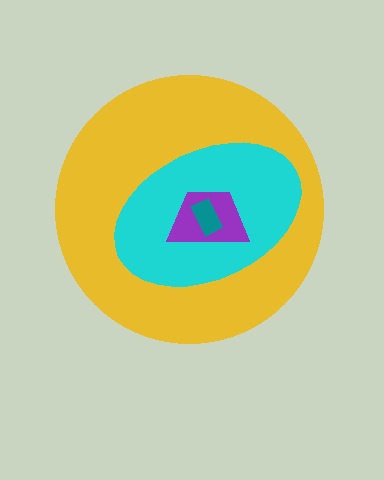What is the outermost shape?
The yellow circle.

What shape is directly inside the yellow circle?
The cyan ellipse.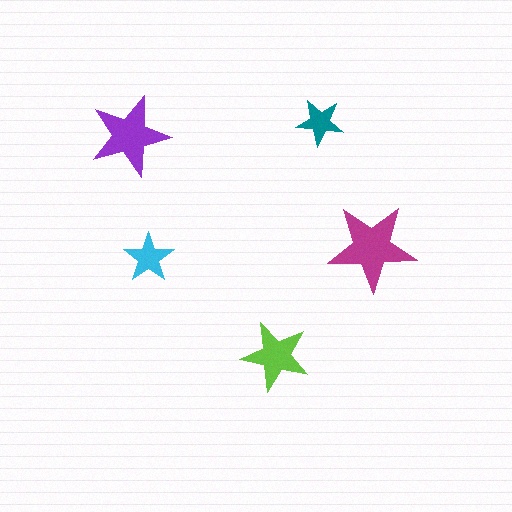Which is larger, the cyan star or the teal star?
The cyan one.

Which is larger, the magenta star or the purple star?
The magenta one.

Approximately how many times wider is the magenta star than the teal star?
About 2 times wider.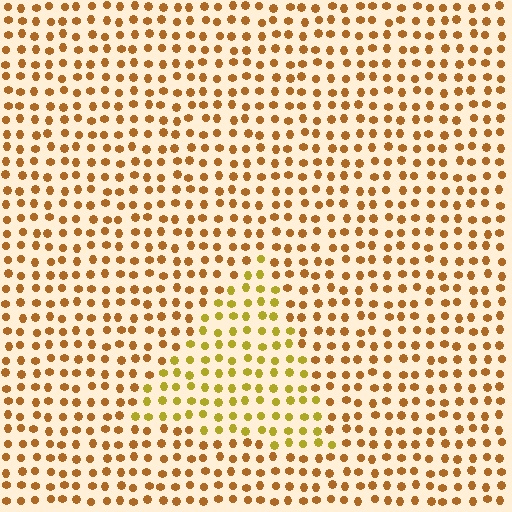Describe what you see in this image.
The image is filled with small brown elements in a uniform arrangement. A triangle-shaped region is visible where the elements are tinted to a slightly different hue, forming a subtle color boundary.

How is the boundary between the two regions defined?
The boundary is defined purely by a slight shift in hue (about 27 degrees). Spacing, size, and orientation are identical on both sides.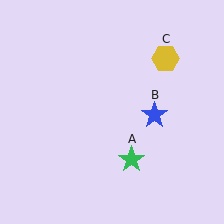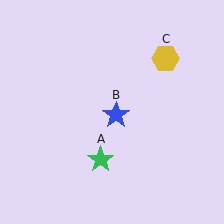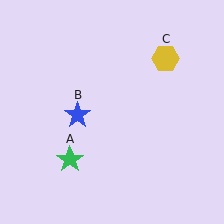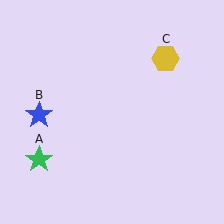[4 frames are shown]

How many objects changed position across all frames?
2 objects changed position: green star (object A), blue star (object B).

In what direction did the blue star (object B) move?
The blue star (object B) moved left.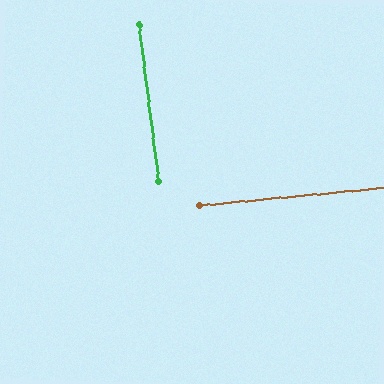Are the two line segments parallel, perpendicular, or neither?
Perpendicular — they meet at approximately 88°.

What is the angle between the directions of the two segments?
Approximately 88 degrees.